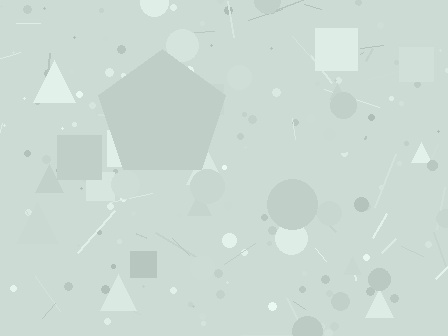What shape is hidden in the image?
A pentagon is hidden in the image.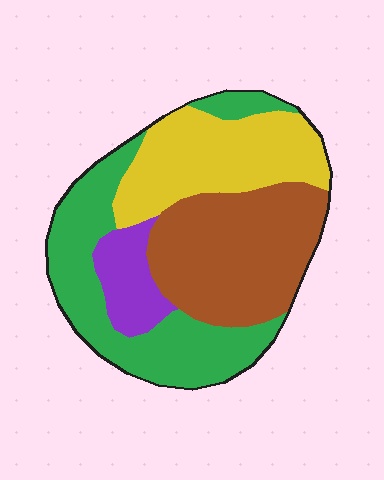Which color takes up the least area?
Purple, at roughly 10%.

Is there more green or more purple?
Green.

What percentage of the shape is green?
Green covers 33% of the shape.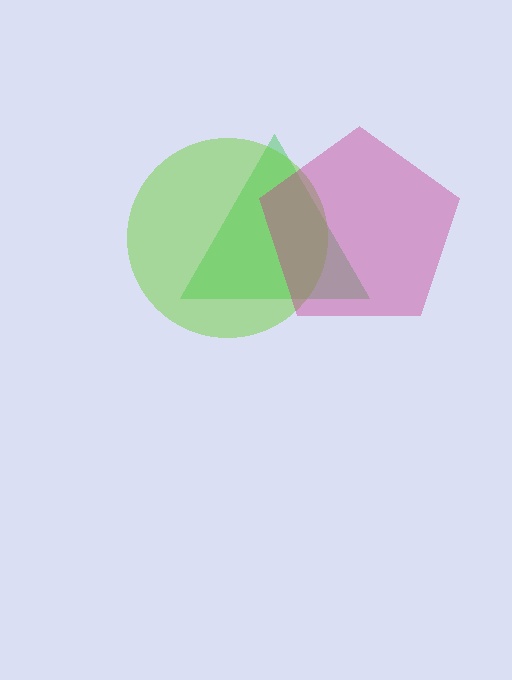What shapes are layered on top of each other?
The layered shapes are: a green triangle, a lime circle, a magenta pentagon.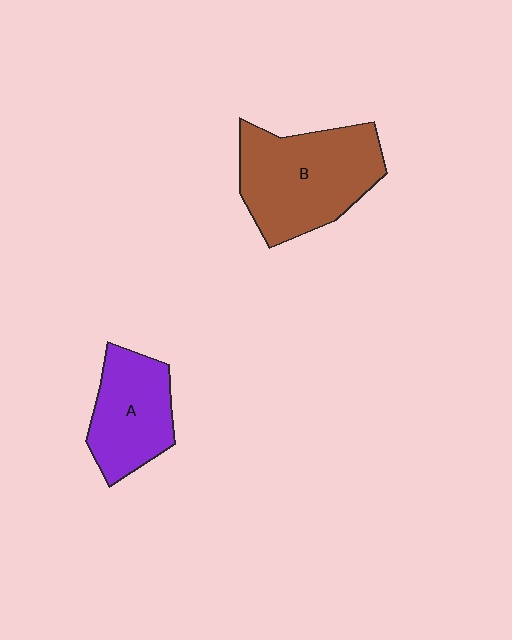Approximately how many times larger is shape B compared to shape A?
Approximately 1.5 times.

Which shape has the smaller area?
Shape A (purple).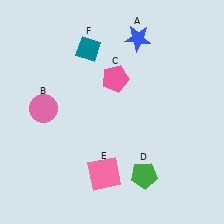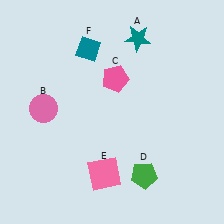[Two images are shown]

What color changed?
The star (A) changed from blue in Image 1 to teal in Image 2.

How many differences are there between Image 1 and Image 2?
There is 1 difference between the two images.